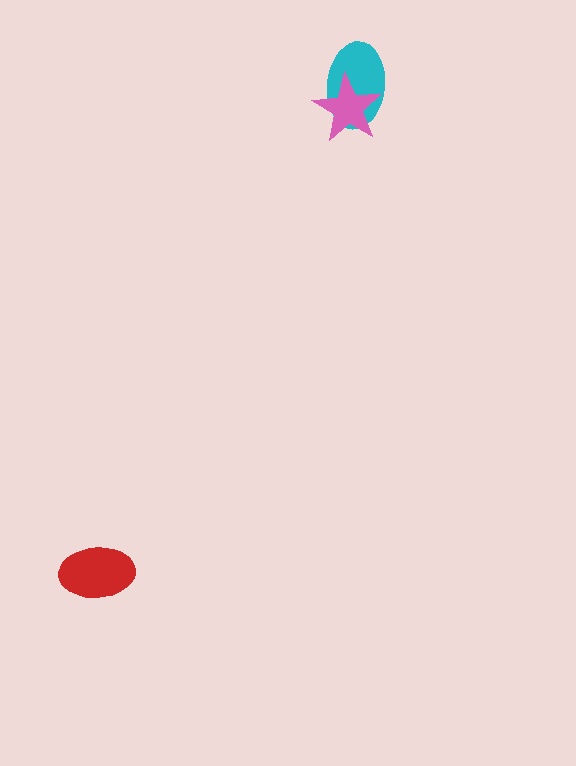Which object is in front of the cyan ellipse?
The pink star is in front of the cyan ellipse.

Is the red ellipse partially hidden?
No, no other shape covers it.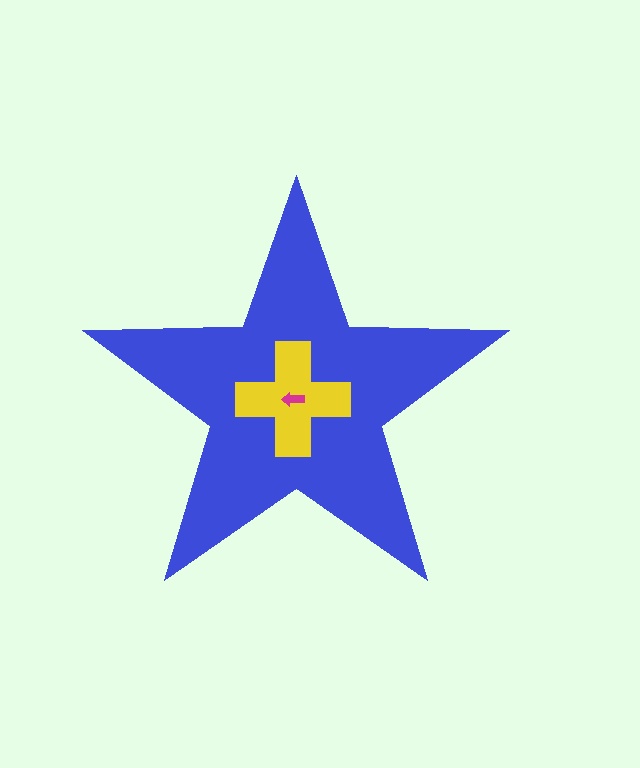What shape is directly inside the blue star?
The yellow cross.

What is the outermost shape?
The blue star.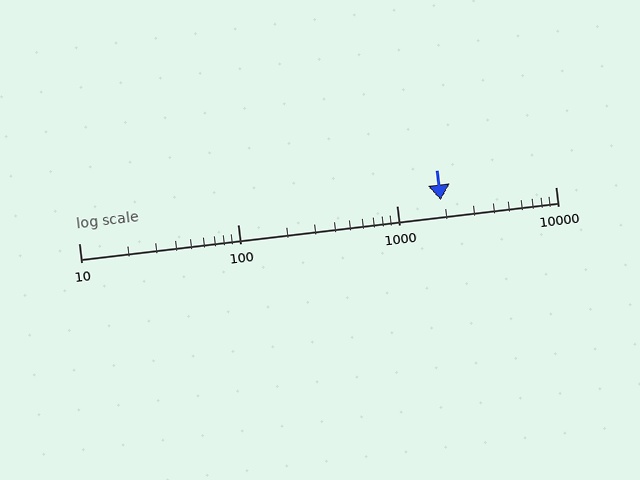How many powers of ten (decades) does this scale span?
The scale spans 3 decades, from 10 to 10000.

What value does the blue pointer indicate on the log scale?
The pointer indicates approximately 1900.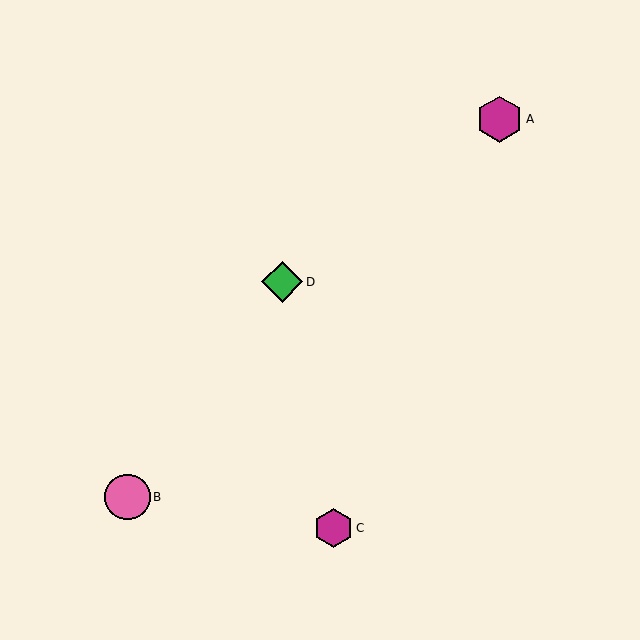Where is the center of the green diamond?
The center of the green diamond is at (282, 282).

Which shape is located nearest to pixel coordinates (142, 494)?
The pink circle (labeled B) at (128, 497) is nearest to that location.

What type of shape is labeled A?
Shape A is a magenta hexagon.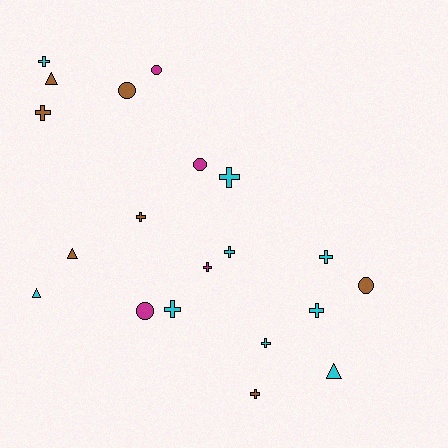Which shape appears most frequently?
Cross, with 11 objects.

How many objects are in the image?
There are 20 objects.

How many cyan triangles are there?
There are 2 cyan triangles.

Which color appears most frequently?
Cyan, with 9 objects.